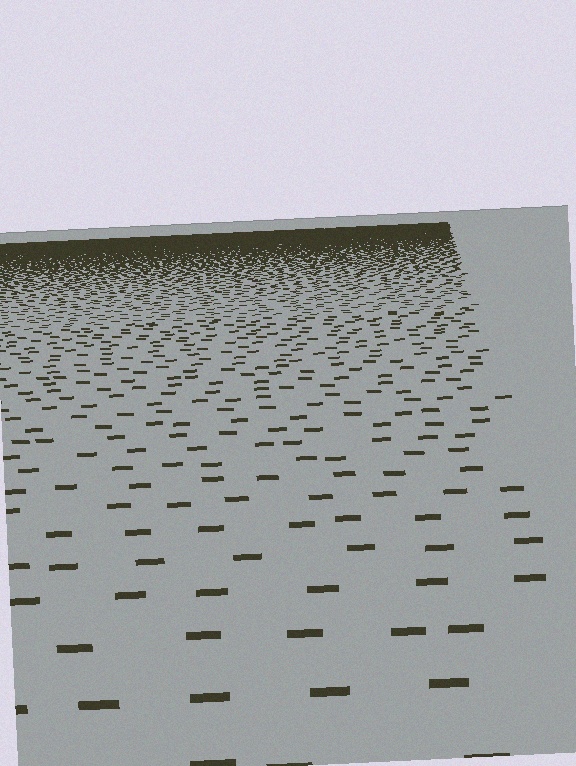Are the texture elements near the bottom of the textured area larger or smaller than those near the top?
Larger. Near the bottom, elements are closer to the viewer and appear at a bigger on-screen size.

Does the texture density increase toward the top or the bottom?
Density increases toward the top.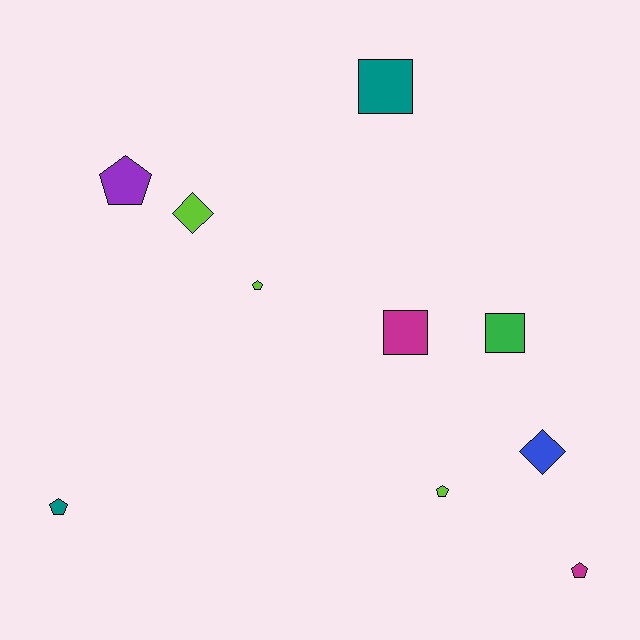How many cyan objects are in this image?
There are no cyan objects.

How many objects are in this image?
There are 10 objects.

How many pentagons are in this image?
There are 5 pentagons.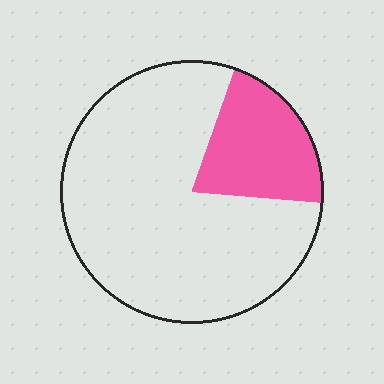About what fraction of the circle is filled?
About one fifth (1/5).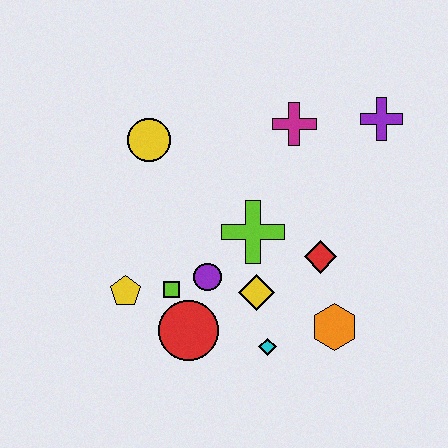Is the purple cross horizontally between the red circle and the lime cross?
No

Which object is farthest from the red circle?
The purple cross is farthest from the red circle.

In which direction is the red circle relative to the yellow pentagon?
The red circle is to the right of the yellow pentagon.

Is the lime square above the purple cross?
No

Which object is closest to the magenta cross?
The purple cross is closest to the magenta cross.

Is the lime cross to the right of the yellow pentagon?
Yes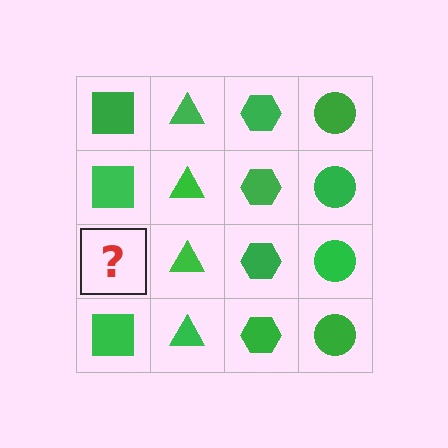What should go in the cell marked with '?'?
The missing cell should contain a green square.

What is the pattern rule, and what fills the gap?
The rule is that each column has a consistent shape. The gap should be filled with a green square.